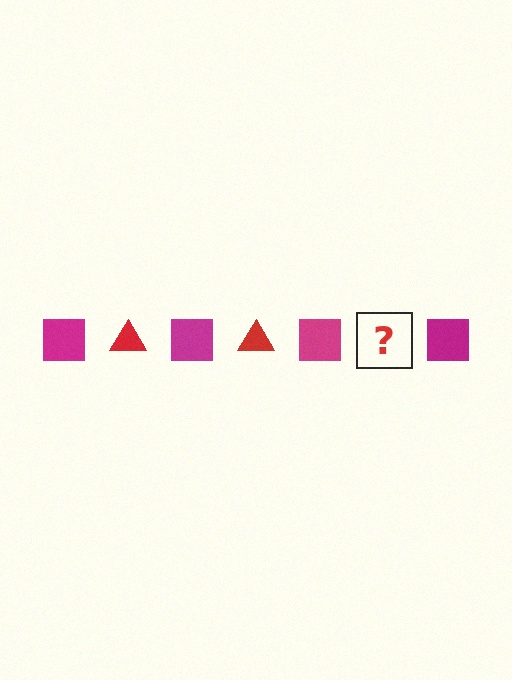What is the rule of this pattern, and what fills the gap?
The rule is that the pattern alternates between magenta square and red triangle. The gap should be filled with a red triangle.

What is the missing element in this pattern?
The missing element is a red triangle.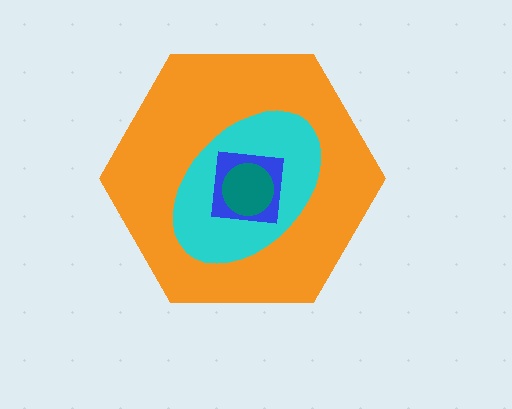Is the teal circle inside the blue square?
Yes.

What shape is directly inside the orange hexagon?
The cyan ellipse.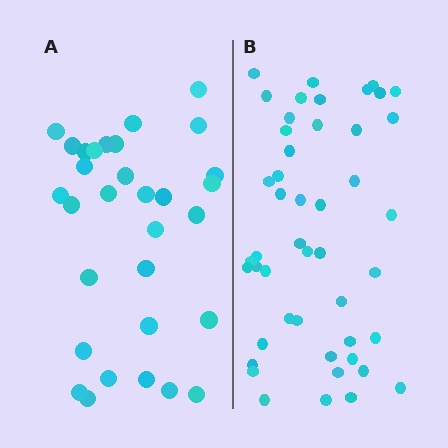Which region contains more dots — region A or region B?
Region B (the right region) has more dots.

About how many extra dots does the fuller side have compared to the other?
Region B has approximately 15 more dots than region A.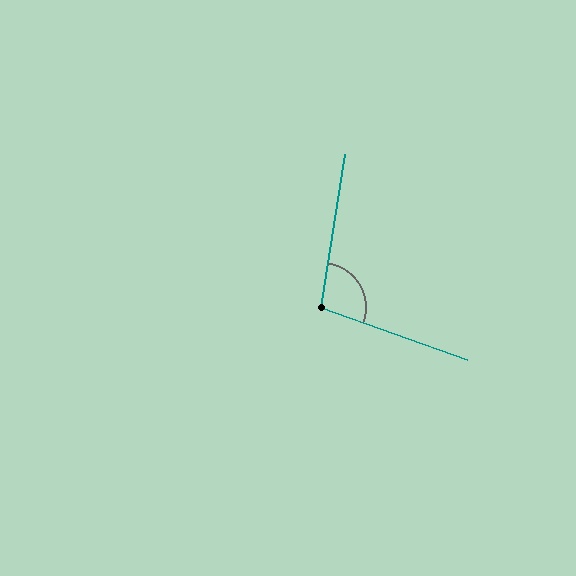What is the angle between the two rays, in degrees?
Approximately 101 degrees.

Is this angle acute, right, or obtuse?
It is obtuse.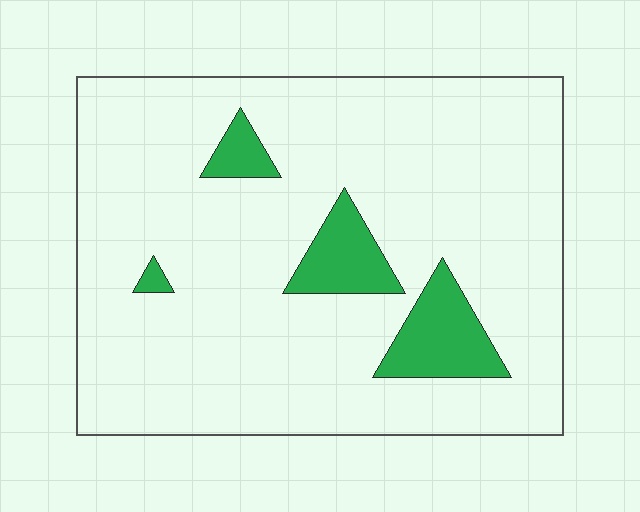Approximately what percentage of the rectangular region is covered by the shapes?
Approximately 10%.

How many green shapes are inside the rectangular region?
4.